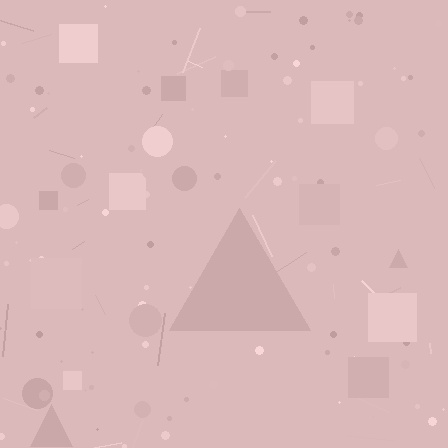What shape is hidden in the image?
A triangle is hidden in the image.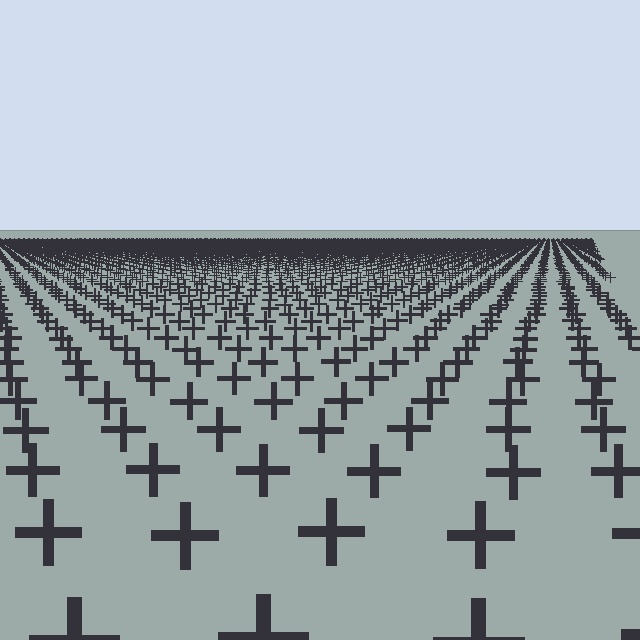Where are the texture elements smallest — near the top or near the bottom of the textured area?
Near the top.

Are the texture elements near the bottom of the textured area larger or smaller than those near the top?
Larger. Near the bottom, elements are closer to the viewer and appear at a bigger on-screen size.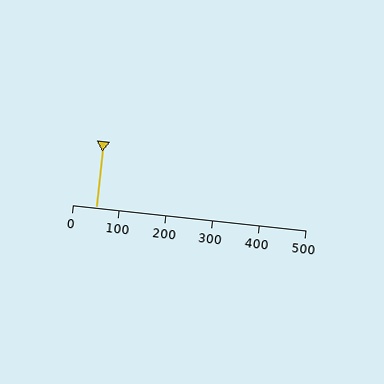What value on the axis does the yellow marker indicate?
The marker indicates approximately 50.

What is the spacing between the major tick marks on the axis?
The major ticks are spaced 100 apart.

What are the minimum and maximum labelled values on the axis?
The axis runs from 0 to 500.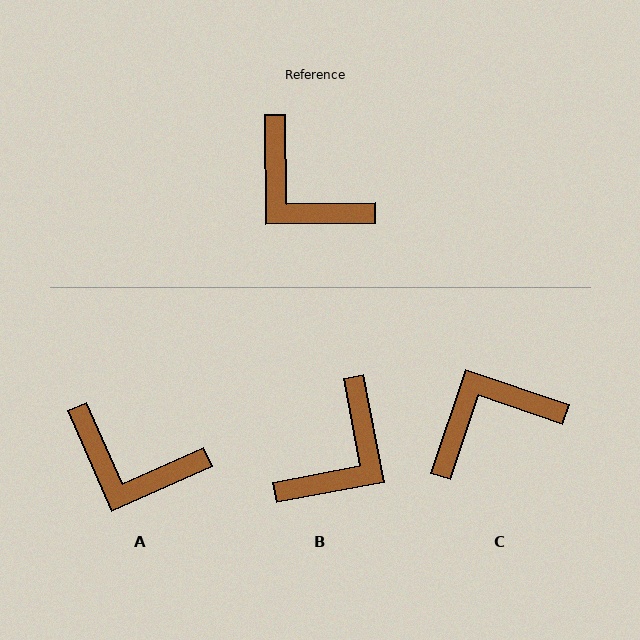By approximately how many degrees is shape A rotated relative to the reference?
Approximately 23 degrees counter-clockwise.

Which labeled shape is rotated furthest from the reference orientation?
C, about 109 degrees away.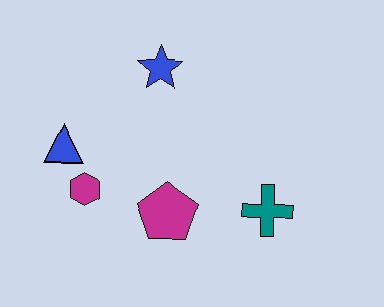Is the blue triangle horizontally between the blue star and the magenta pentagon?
No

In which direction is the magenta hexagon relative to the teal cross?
The magenta hexagon is to the left of the teal cross.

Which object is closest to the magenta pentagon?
The magenta hexagon is closest to the magenta pentagon.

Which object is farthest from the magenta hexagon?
The teal cross is farthest from the magenta hexagon.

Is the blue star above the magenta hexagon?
Yes